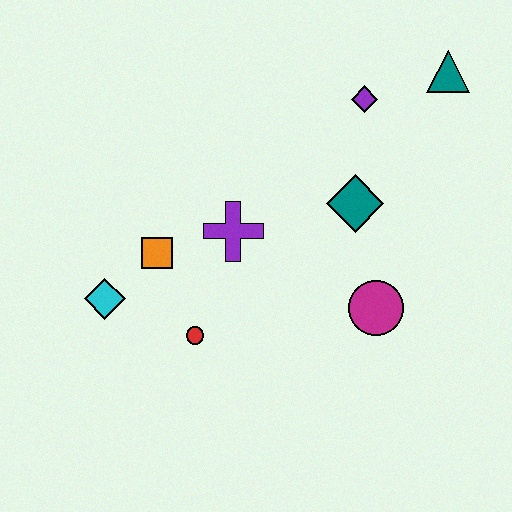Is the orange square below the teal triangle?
Yes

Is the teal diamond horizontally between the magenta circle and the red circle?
Yes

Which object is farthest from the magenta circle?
The cyan diamond is farthest from the magenta circle.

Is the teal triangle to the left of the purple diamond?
No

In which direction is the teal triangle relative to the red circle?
The teal triangle is above the red circle.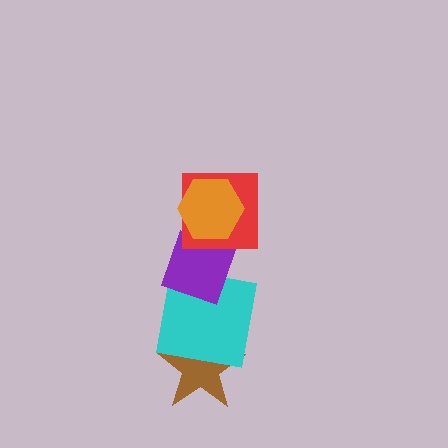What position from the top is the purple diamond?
The purple diamond is 3rd from the top.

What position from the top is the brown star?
The brown star is 5th from the top.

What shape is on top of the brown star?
The cyan square is on top of the brown star.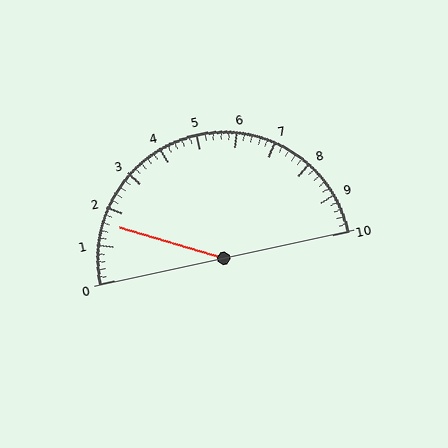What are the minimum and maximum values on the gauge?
The gauge ranges from 0 to 10.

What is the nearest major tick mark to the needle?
The nearest major tick mark is 2.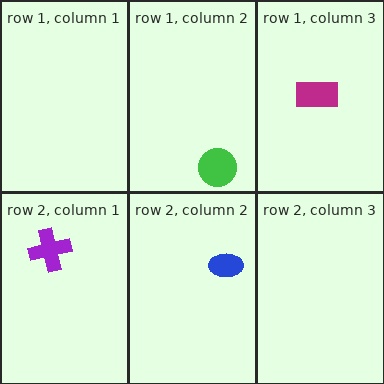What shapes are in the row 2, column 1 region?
The purple cross.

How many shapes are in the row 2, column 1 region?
1.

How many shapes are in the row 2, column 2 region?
1.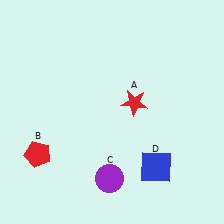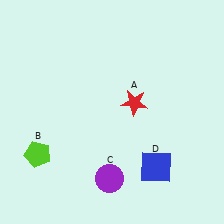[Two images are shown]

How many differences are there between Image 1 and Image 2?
There is 1 difference between the two images.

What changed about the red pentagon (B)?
In Image 1, B is red. In Image 2, it changed to lime.